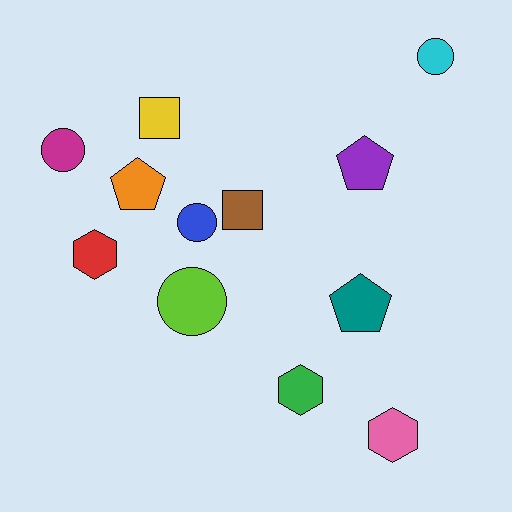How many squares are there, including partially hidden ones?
There are 2 squares.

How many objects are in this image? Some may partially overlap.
There are 12 objects.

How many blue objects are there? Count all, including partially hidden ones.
There is 1 blue object.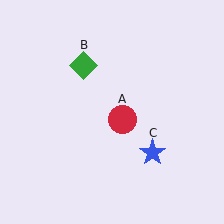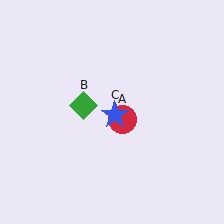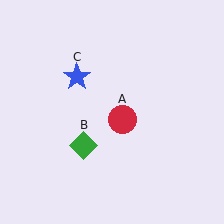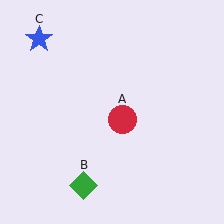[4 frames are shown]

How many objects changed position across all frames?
2 objects changed position: green diamond (object B), blue star (object C).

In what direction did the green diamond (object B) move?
The green diamond (object B) moved down.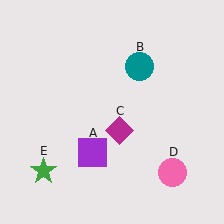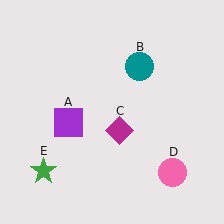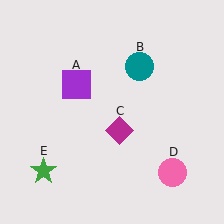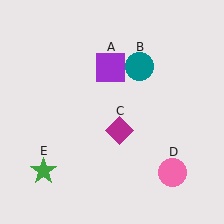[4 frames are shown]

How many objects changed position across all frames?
1 object changed position: purple square (object A).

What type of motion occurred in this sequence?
The purple square (object A) rotated clockwise around the center of the scene.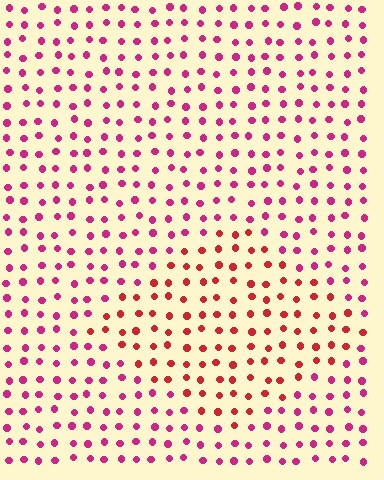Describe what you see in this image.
The image is filled with small magenta elements in a uniform arrangement. A diamond-shaped region is visible where the elements are tinted to a slightly different hue, forming a subtle color boundary.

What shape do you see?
I see a diamond.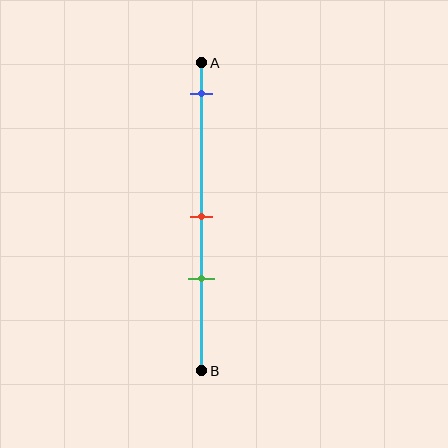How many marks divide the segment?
There are 3 marks dividing the segment.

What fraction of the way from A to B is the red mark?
The red mark is approximately 50% (0.5) of the way from A to B.